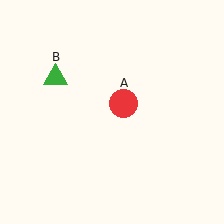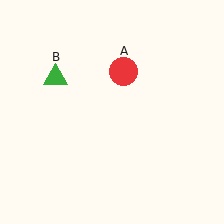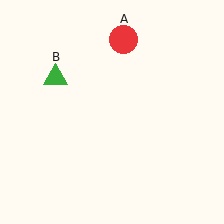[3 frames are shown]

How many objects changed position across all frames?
1 object changed position: red circle (object A).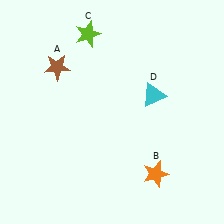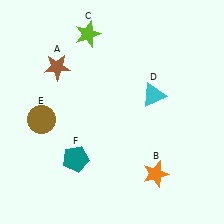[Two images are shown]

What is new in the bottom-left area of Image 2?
A teal pentagon (F) was added in the bottom-left area of Image 2.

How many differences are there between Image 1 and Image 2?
There are 2 differences between the two images.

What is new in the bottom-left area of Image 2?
A brown circle (E) was added in the bottom-left area of Image 2.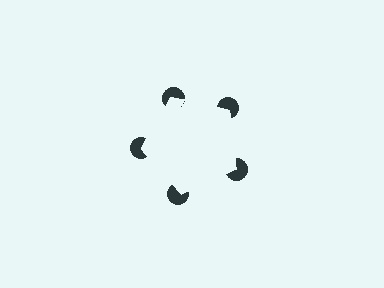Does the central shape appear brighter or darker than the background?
It typically appears slightly brighter than the background, even though no actual brightness change is drawn.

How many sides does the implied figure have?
5 sides.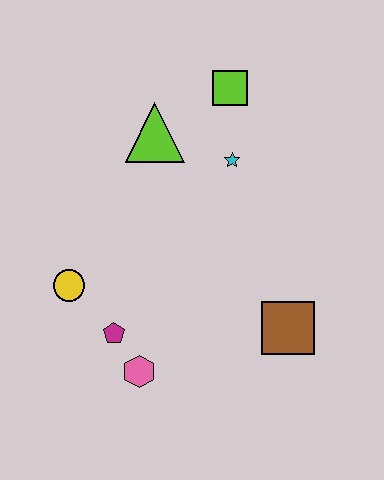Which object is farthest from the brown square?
The lime square is farthest from the brown square.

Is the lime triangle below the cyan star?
No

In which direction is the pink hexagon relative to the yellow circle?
The pink hexagon is below the yellow circle.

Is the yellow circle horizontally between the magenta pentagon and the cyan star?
No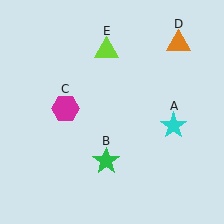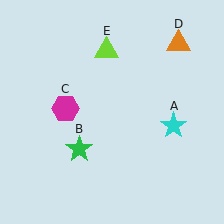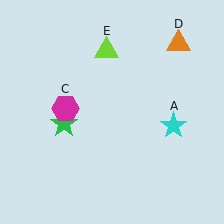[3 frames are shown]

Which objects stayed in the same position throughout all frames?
Cyan star (object A) and magenta hexagon (object C) and orange triangle (object D) and lime triangle (object E) remained stationary.